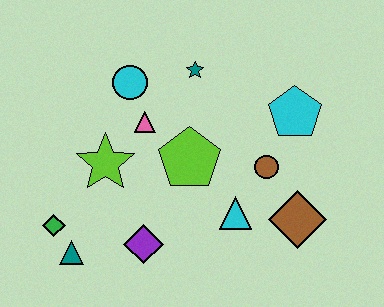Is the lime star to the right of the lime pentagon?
No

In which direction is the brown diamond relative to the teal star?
The brown diamond is below the teal star.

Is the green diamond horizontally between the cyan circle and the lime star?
No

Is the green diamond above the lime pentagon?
No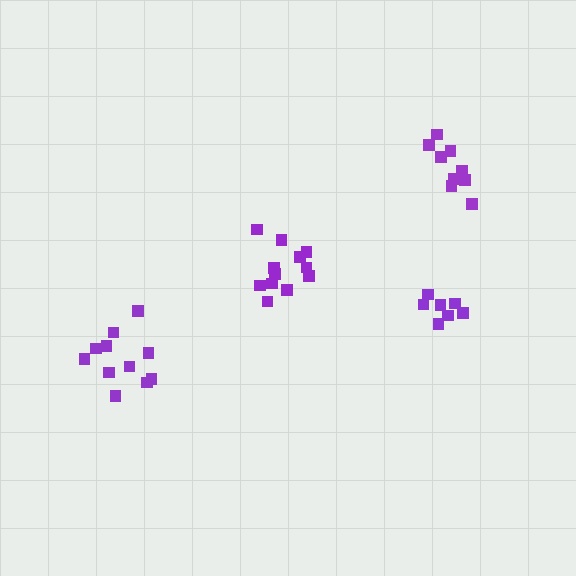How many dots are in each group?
Group 1: 12 dots, Group 2: 9 dots, Group 3: 11 dots, Group 4: 7 dots (39 total).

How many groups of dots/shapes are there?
There are 4 groups.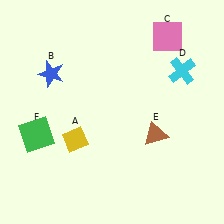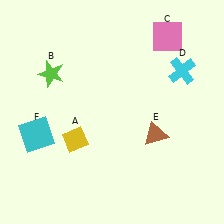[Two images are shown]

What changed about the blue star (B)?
In Image 1, B is blue. In Image 2, it changed to lime.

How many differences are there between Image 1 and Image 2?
There are 2 differences between the two images.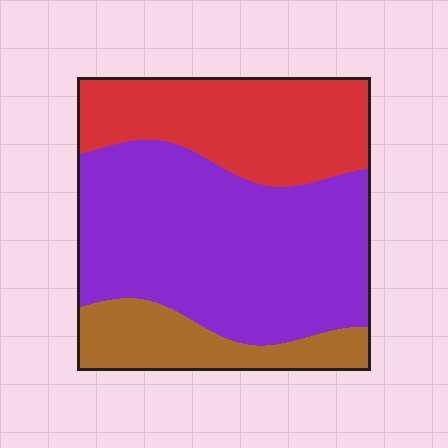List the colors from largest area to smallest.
From largest to smallest: purple, red, brown.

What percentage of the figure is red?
Red covers 29% of the figure.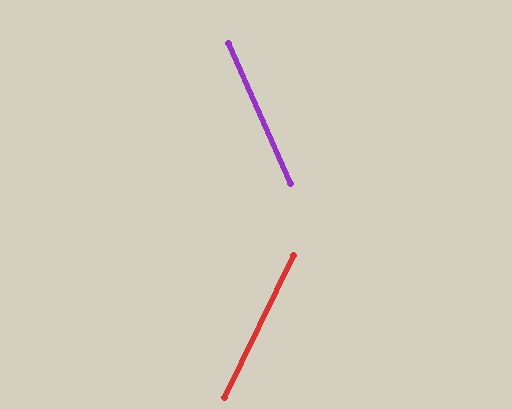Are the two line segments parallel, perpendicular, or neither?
Neither parallel nor perpendicular — they differ by about 50°.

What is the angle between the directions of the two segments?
Approximately 50 degrees.